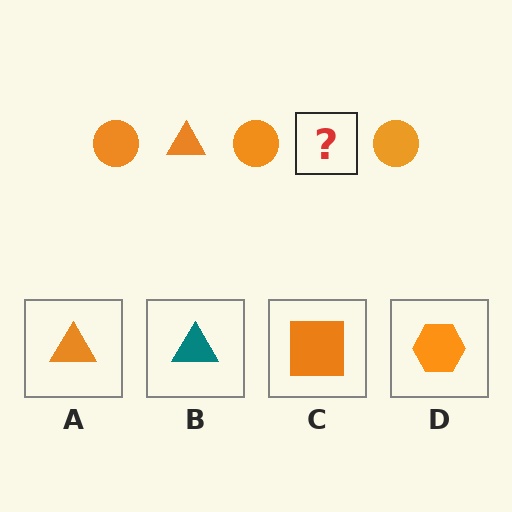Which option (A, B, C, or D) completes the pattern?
A.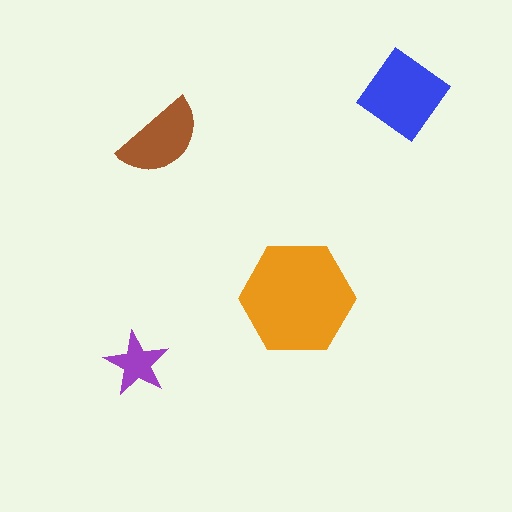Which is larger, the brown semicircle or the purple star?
The brown semicircle.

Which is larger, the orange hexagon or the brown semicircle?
The orange hexagon.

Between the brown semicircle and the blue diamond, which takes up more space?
The blue diamond.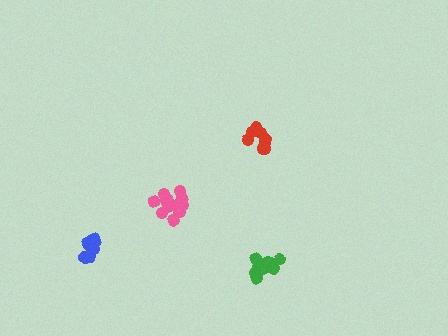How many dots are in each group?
Group 1: 8 dots, Group 2: 9 dots, Group 3: 14 dots, Group 4: 13 dots (44 total).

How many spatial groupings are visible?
There are 4 spatial groupings.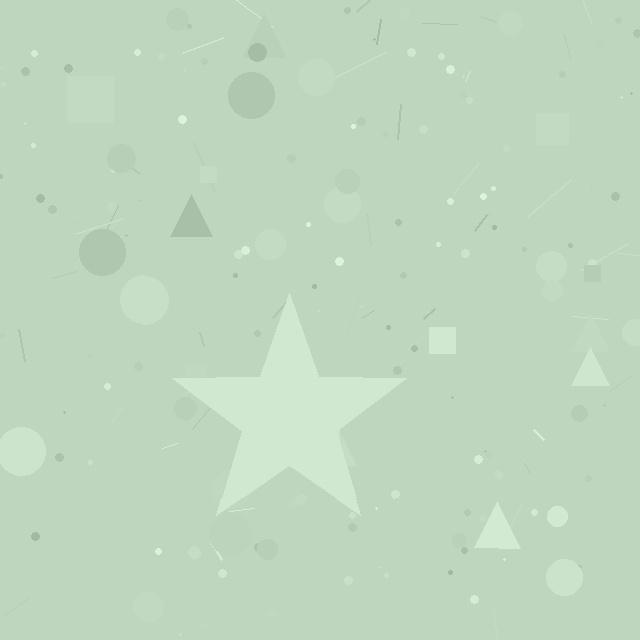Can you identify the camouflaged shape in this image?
The camouflaged shape is a star.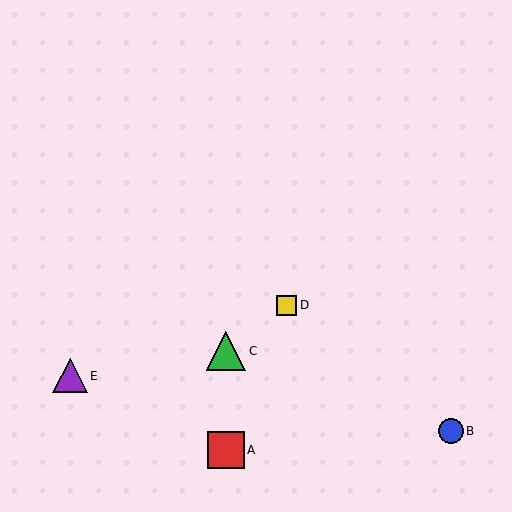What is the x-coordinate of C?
Object C is at x≈226.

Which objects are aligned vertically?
Objects A, C are aligned vertically.